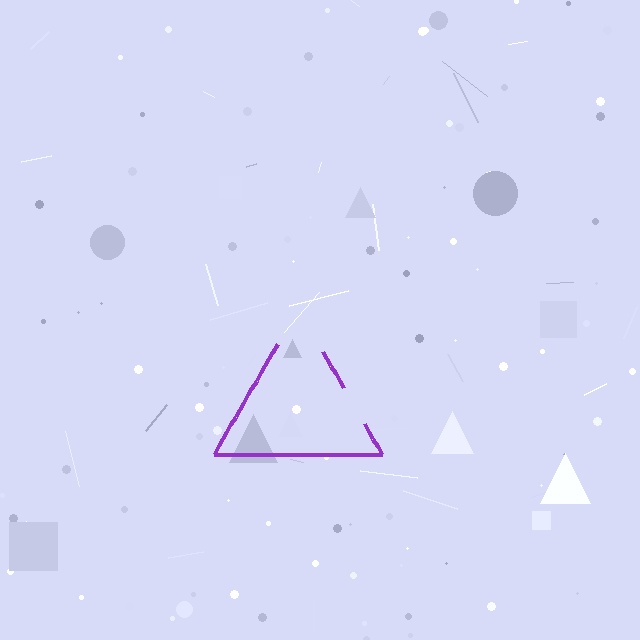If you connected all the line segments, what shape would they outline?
They would outline a triangle.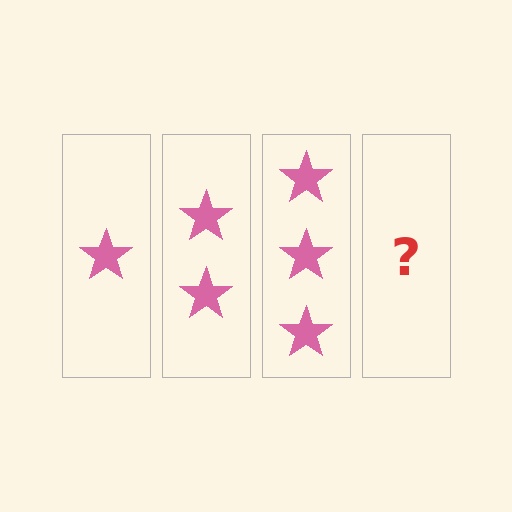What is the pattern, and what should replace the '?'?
The pattern is that each step adds one more star. The '?' should be 4 stars.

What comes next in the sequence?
The next element should be 4 stars.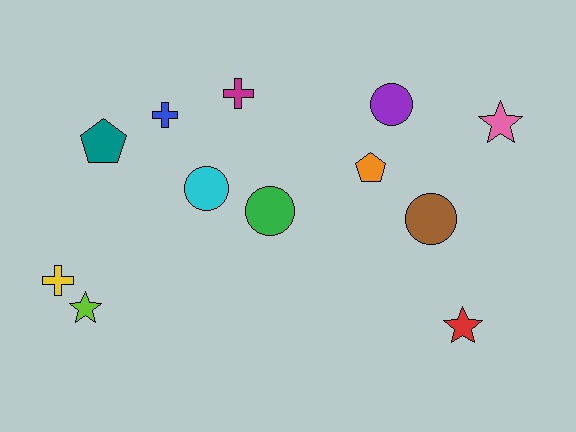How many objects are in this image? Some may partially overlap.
There are 12 objects.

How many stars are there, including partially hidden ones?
There are 3 stars.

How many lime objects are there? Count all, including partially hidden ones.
There is 1 lime object.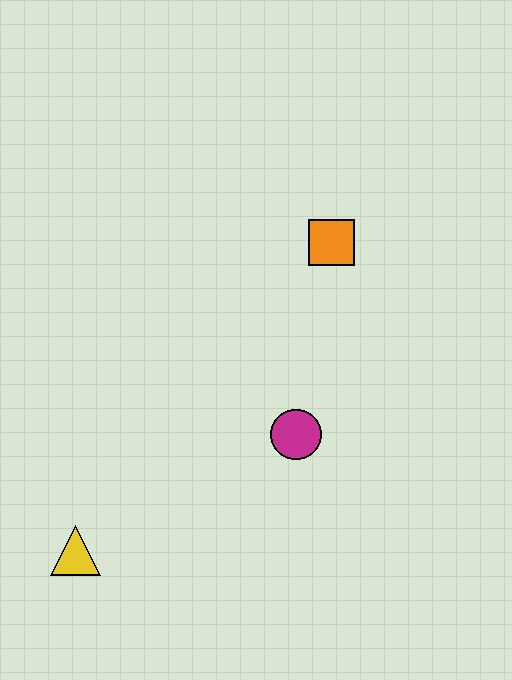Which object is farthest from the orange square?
The yellow triangle is farthest from the orange square.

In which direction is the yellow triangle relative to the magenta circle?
The yellow triangle is to the left of the magenta circle.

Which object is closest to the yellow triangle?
The magenta circle is closest to the yellow triangle.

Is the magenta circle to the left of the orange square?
Yes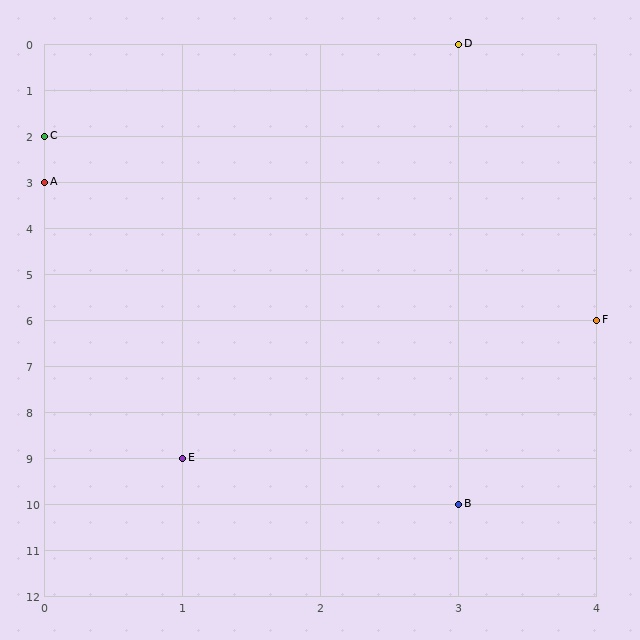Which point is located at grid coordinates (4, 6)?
Point F is at (4, 6).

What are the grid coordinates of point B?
Point B is at grid coordinates (3, 10).